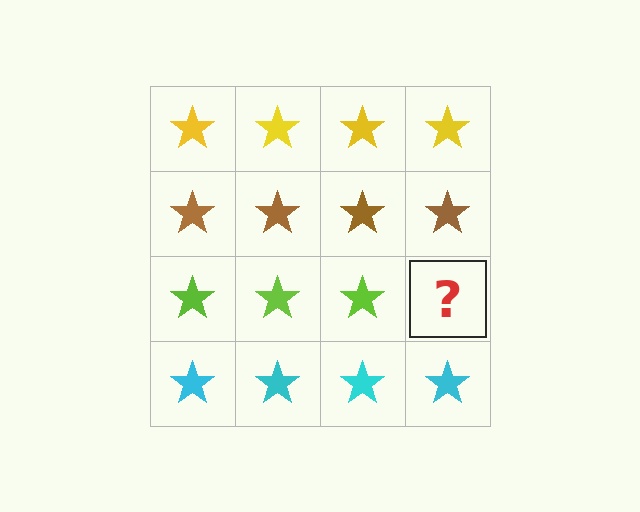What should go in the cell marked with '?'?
The missing cell should contain a lime star.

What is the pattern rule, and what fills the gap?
The rule is that each row has a consistent color. The gap should be filled with a lime star.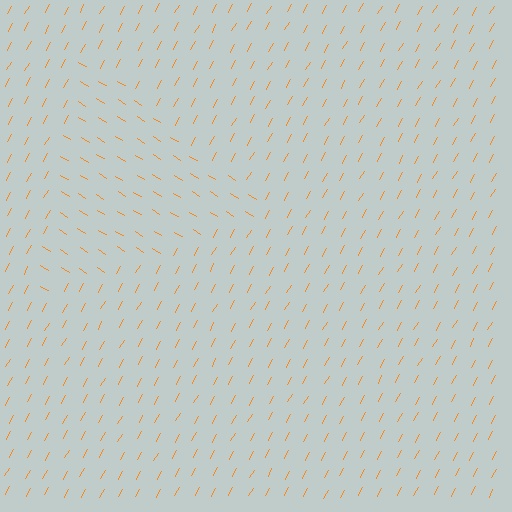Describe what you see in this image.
The image is filled with small orange line segments. A triangle region in the image has lines oriented differently from the surrounding lines, creating a visible texture boundary.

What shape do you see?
I see a triangle.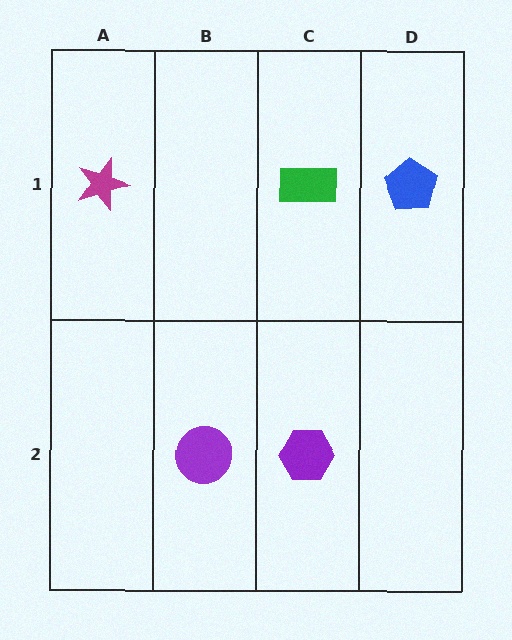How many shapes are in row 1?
3 shapes.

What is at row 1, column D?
A blue pentagon.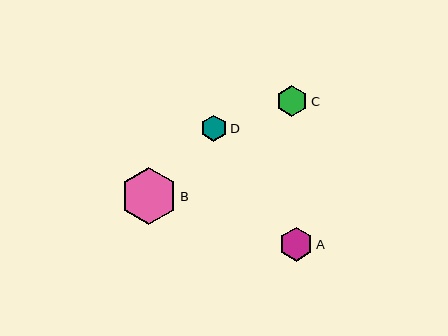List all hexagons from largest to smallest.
From largest to smallest: B, A, C, D.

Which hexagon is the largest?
Hexagon B is the largest with a size of approximately 57 pixels.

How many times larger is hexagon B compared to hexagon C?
Hexagon B is approximately 1.8 times the size of hexagon C.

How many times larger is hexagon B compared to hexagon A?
Hexagon B is approximately 1.7 times the size of hexagon A.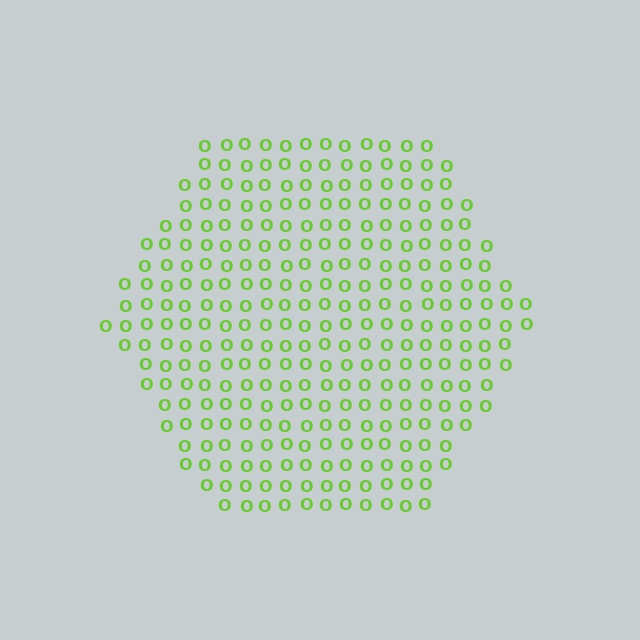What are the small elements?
The small elements are letter O's.